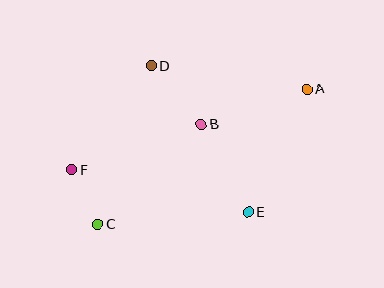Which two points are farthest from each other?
Points A and F are farthest from each other.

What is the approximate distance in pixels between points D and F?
The distance between D and F is approximately 131 pixels.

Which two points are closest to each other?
Points C and F are closest to each other.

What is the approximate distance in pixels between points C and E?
The distance between C and E is approximately 151 pixels.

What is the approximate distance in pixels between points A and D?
The distance between A and D is approximately 158 pixels.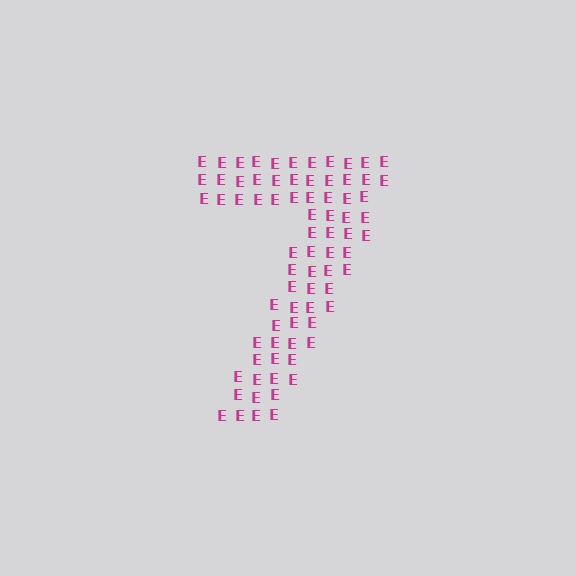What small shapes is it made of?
It is made of small letter E's.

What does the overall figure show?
The overall figure shows the digit 7.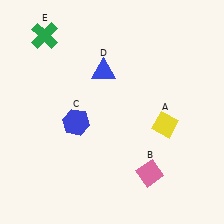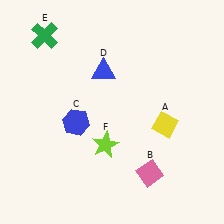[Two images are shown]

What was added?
A lime star (F) was added in Image 2.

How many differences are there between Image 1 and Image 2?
There is 1 difference between the two images.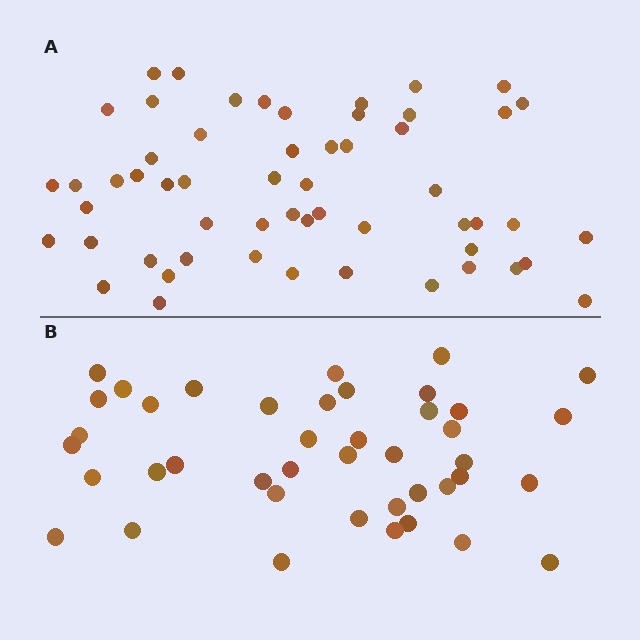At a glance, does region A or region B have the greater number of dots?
Region A (the top region) has more dots.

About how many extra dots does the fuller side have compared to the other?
Region A has approximately 15 more dots than region B.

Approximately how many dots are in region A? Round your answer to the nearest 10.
About 60 dots. (The exact count is 56, which rounds to 60.)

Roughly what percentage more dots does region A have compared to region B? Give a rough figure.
About 35% more.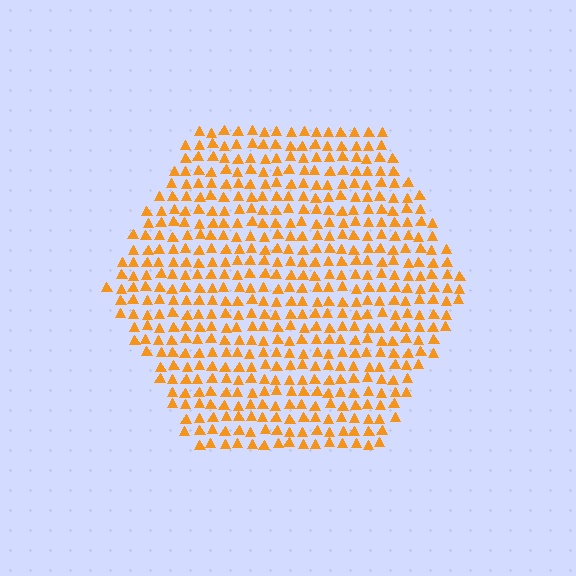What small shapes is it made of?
It is made of small triangles.